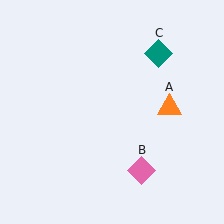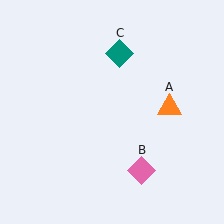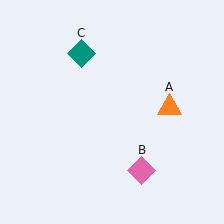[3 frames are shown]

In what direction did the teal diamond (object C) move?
The teal diamond (object C) moved left.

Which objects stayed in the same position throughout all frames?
Orange triangle (object A) and pink diamond (object B) remained stationary.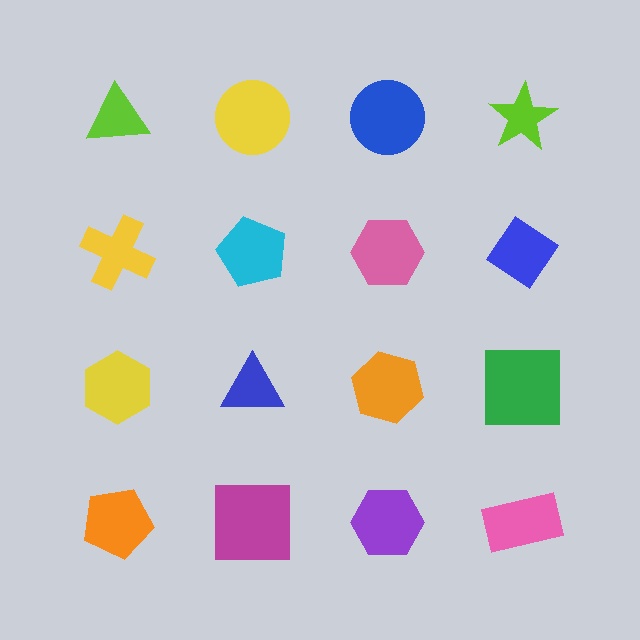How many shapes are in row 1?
4 shapes.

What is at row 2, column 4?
A blue diamond.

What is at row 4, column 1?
An orange pentagon.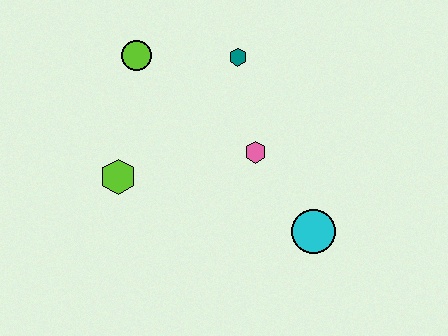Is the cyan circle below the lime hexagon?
Yes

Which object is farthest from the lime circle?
The cyan circle is farthest from the lime circle.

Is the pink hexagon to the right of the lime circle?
Yes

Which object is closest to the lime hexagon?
The lime circle is closest to the lime hexagon.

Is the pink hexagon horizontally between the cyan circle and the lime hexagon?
Yes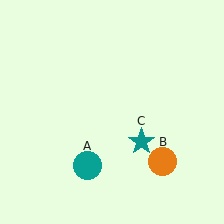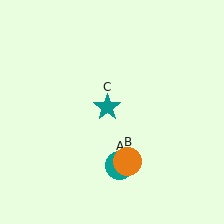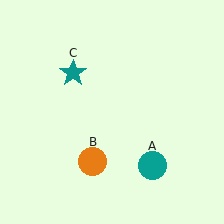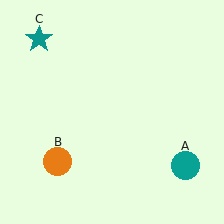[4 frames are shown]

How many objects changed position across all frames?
3 objects changed position: teal circle (object A), orange circle (object B), teal star (object C).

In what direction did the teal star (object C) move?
The teal star (object C) moved up and to the left.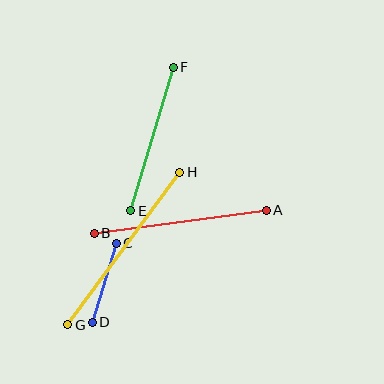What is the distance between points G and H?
The distance is approximately 190 pixels.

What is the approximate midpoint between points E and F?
The midpoint is at approximately (152, 139) pixels.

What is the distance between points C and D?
The distance is approximately 83 pixels.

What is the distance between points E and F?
The distance is approximately 150 pixels.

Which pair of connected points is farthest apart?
Points G and H are farthest apart.